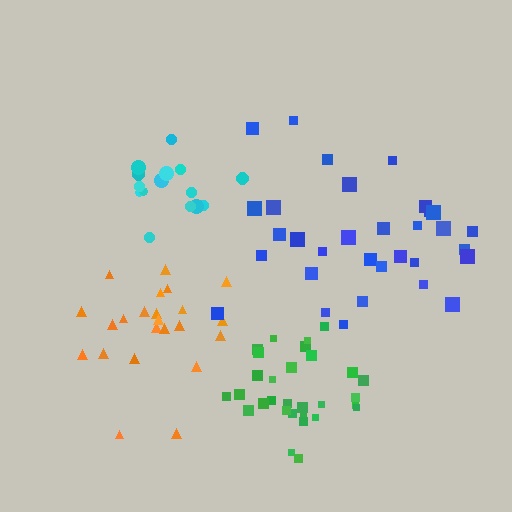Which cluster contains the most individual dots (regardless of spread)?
Blue (32).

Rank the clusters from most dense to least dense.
green, orange, cyan, blue.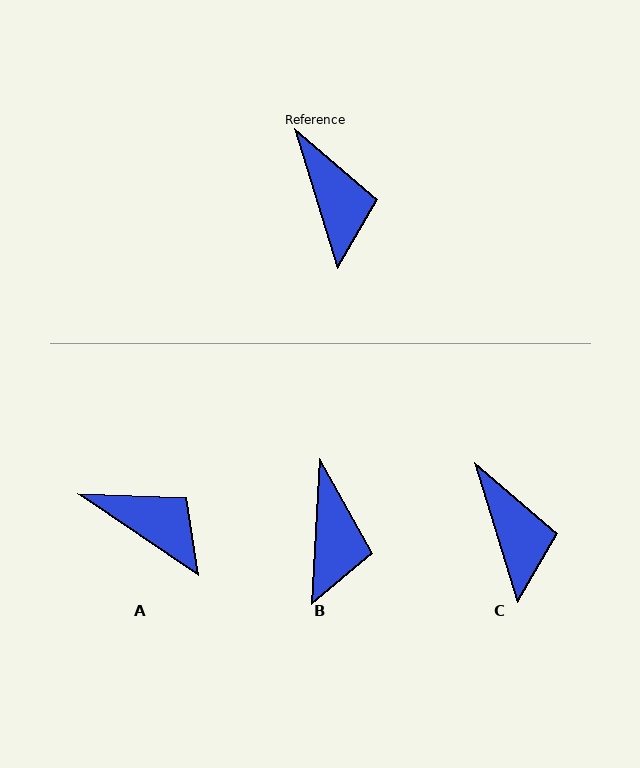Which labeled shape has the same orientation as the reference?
C.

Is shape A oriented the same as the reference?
No, it is off by about 39 degrees.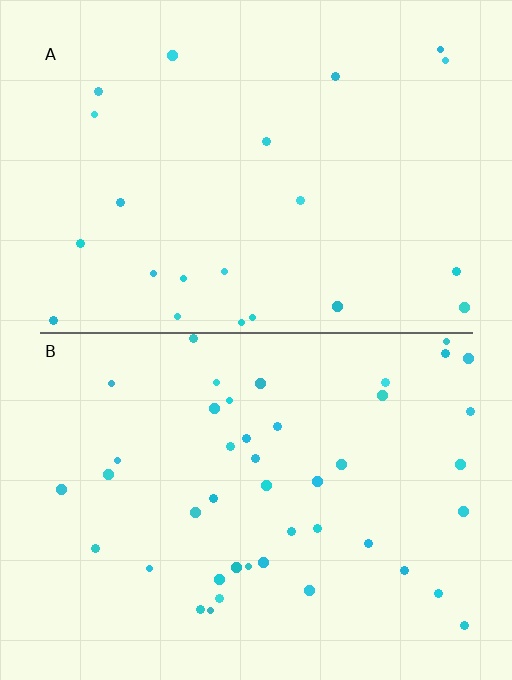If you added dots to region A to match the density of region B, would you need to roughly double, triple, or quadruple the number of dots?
Approximately double.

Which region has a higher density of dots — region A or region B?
B (the bottom).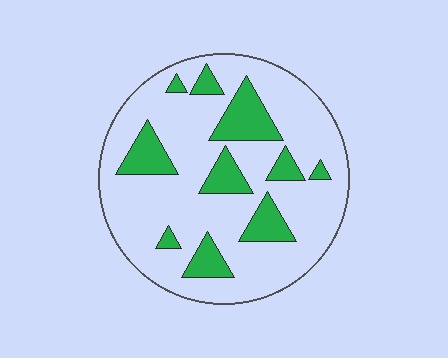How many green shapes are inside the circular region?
10.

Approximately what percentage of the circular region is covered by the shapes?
Approximately 20%.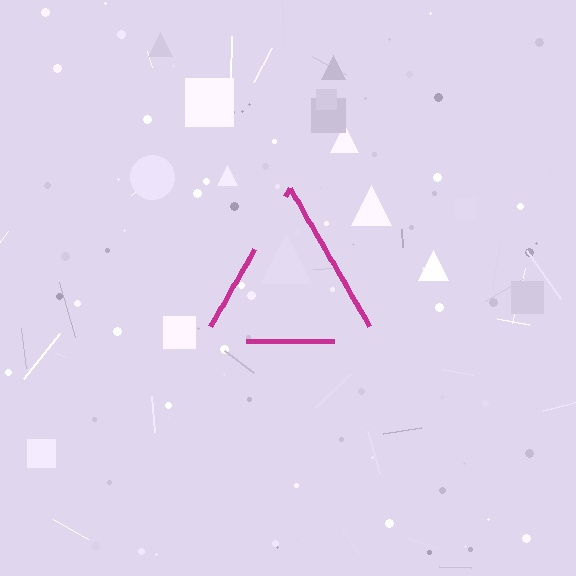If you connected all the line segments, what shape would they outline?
They would outline a triangle.